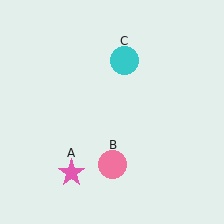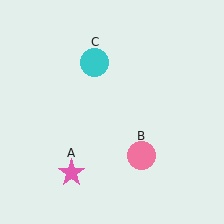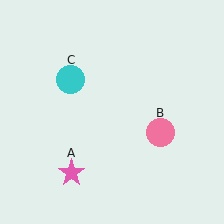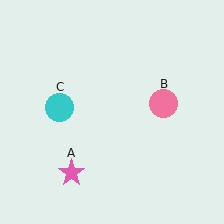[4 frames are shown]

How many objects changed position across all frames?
2 objects changed position: pink circle (object B), cyan circle (object C).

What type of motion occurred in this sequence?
The pink circle (object B), cyan circle (object C) rotated counterclockwise around the center of the scene.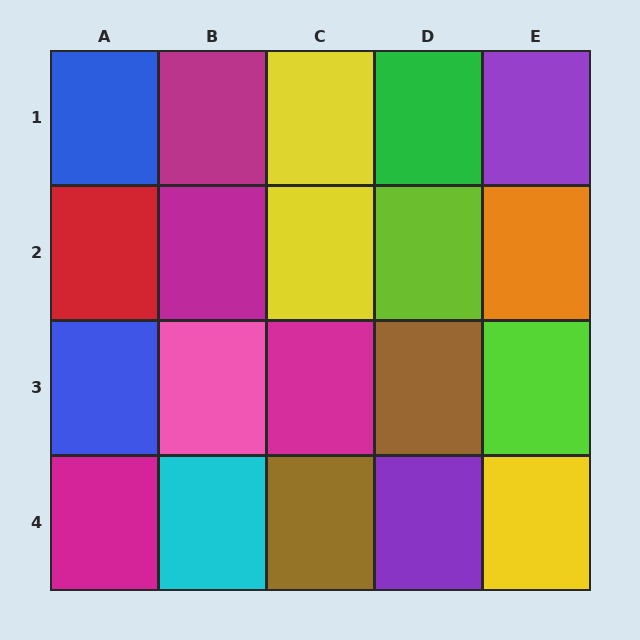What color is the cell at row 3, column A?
Blue.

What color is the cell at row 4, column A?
Magenta.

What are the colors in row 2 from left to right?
Red, magenta, yellow, lime, orange.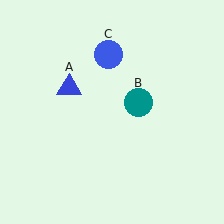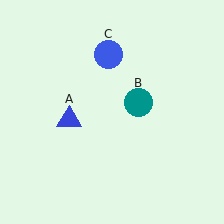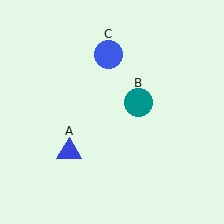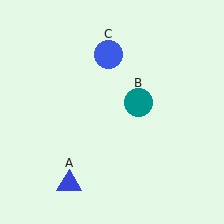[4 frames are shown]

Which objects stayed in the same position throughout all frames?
Teal circle (object B) and blue circle (object C) remained stationary.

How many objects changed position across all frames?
1 object changed position: blue triangle (object A).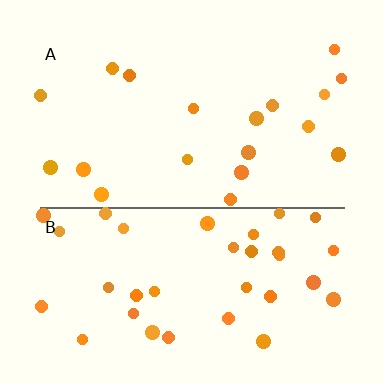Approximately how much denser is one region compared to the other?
Approximately 1.9× — region B over region A.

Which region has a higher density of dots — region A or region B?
B (the bottom).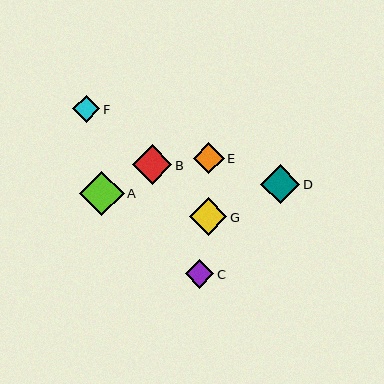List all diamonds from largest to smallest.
From largest to smallest: A, B, D, G, E, C, F.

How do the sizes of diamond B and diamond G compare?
Diamond B and diamond G are approximately the same size.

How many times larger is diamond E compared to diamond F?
Diamond E is approximately 1.1 times the size of diamond F.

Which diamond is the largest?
Diamond A is the largest with a size of approximately 44 pixels.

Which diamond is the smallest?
Diamond F is the smallest with a size of approximately 27 pixels.